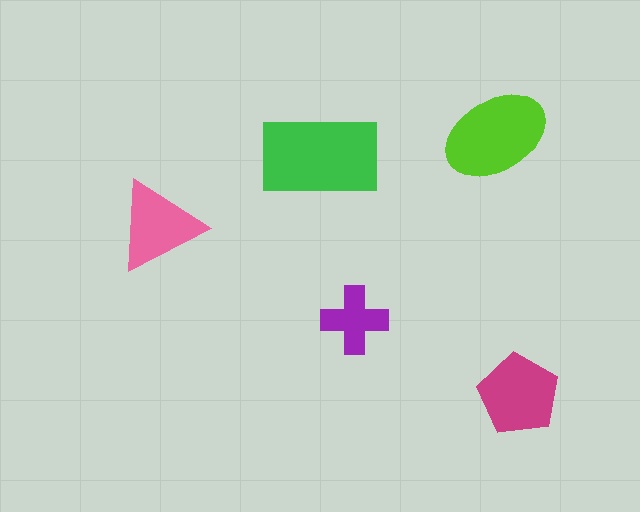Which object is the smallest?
The purple cross.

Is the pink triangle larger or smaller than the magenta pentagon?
Smaller.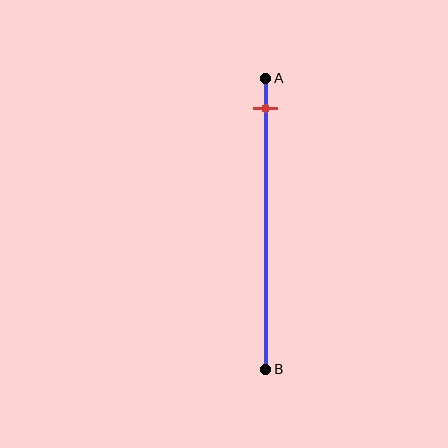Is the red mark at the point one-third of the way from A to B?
No, the mark is at about 10% from A, not at the 33% one-third point.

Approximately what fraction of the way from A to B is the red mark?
The red mark is approximately 10% of the way from A to B.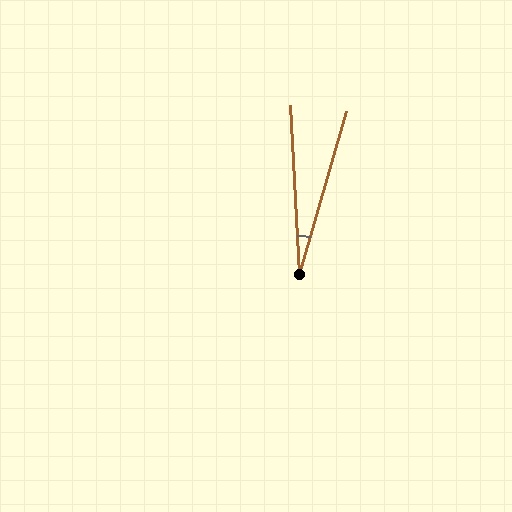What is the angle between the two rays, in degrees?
Approximately 19 degrees.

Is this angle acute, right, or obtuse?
It is acute.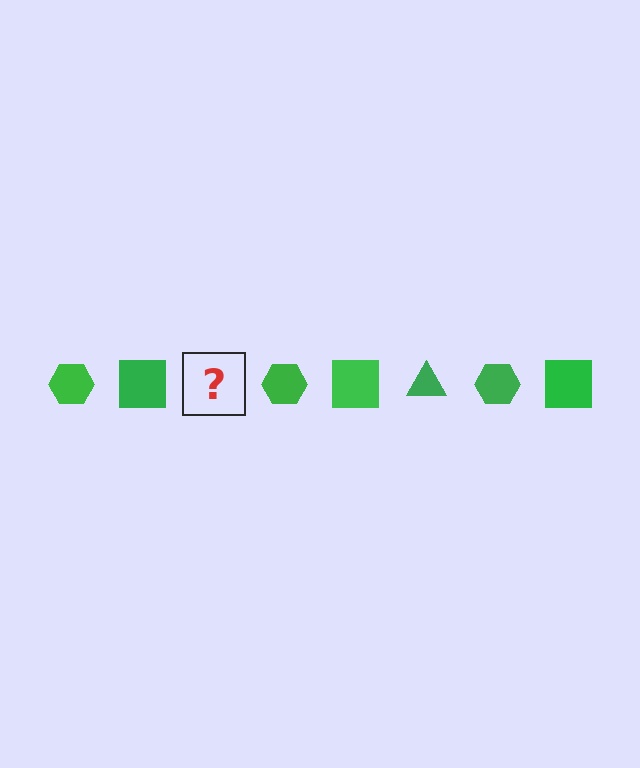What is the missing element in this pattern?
The missing element is a green triangle.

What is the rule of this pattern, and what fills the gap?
The rule is that the pattern cycles through hexagon, square, triangle shapes in green. The gap should be filled with a green triangle.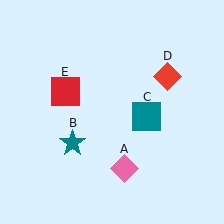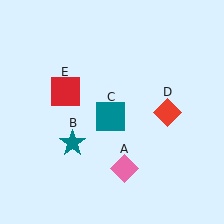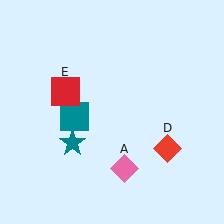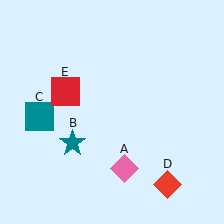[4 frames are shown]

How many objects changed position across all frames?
2 objects changed position: teal square (object C), red diamond (object D).